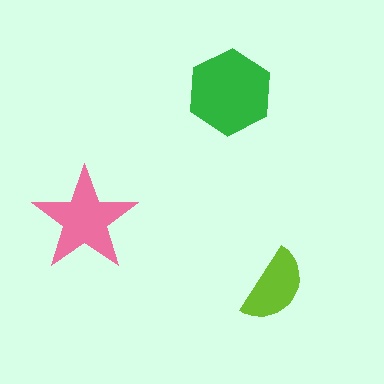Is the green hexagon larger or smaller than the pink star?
Larger.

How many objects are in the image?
There are 3 objects in the image.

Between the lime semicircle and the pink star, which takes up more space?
The pink star.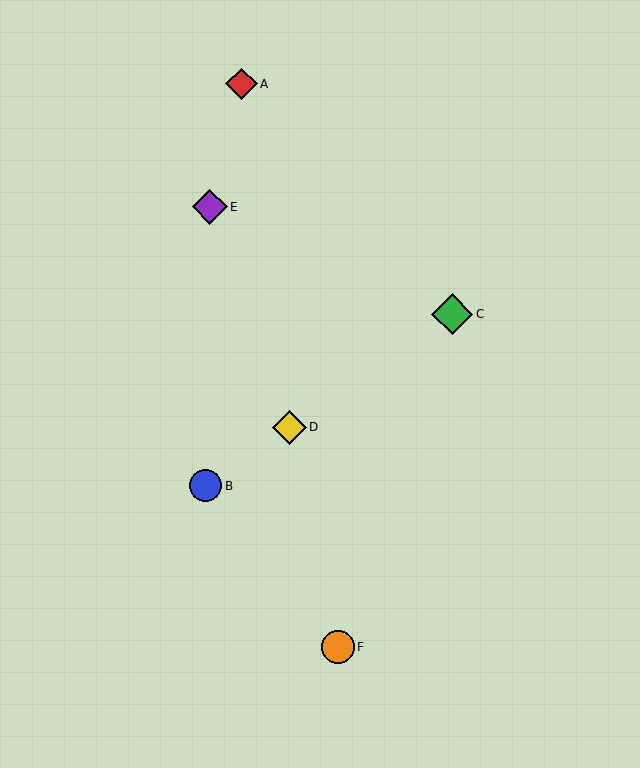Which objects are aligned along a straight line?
Objects B, C, D are aligned along a straight line.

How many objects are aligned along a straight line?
3 objects (B, C, D) are aligned along a straight line.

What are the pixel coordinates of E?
Object E is at (210, 207).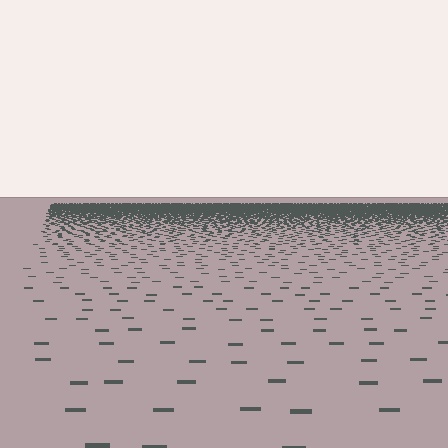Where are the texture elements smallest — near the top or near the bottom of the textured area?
Near the top.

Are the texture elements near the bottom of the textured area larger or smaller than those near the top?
Larger. Near the bottom, elements are closer to the viewer and appear at a bigger on-screen size.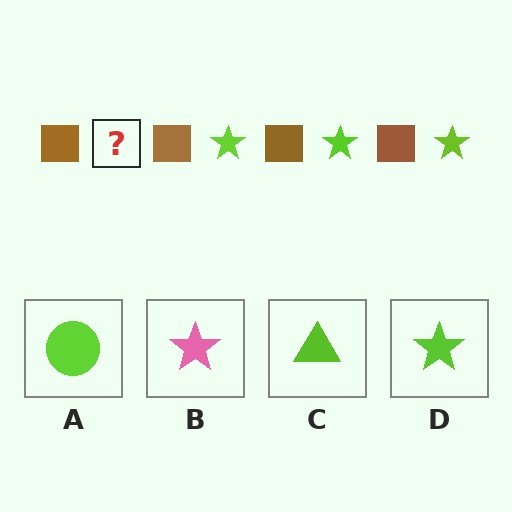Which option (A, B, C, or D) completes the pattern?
D.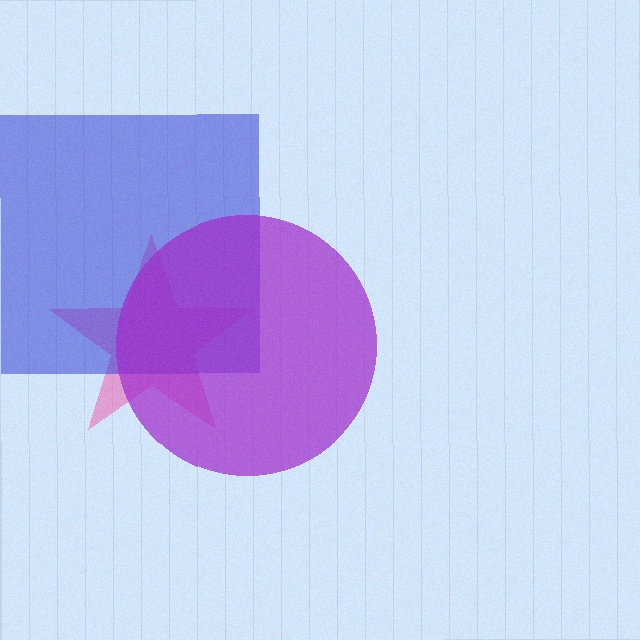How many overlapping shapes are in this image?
There are 3 overlapping shapes in the image.